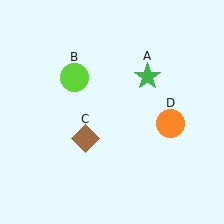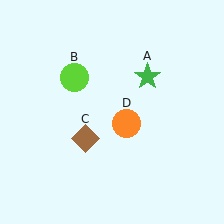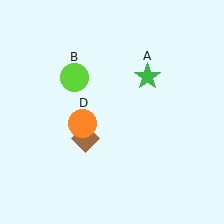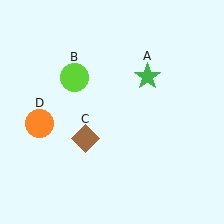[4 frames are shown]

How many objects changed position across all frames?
1 object changed position: orange circle (object D).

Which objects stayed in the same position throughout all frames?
Green star (object A) and lime circle (object B) and brown diamond (object C) remained stationary.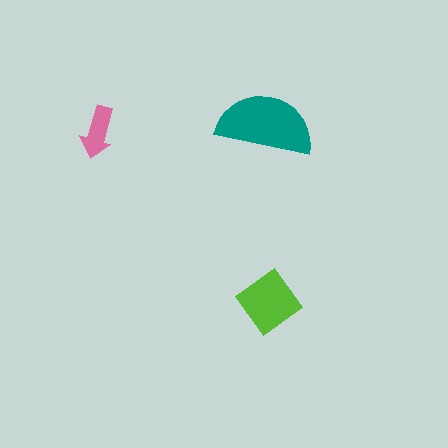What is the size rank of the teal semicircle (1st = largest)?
1st.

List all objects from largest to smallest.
The teal semicircle, the lime diamond, the pink arrow.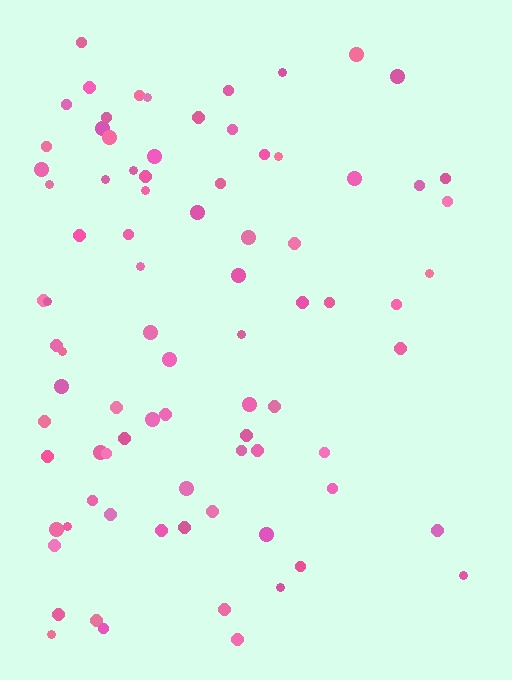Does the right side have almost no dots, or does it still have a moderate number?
Still a moderate number, just noticeably fewer than the left.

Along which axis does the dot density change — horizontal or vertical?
Horizontal.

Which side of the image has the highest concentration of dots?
The left.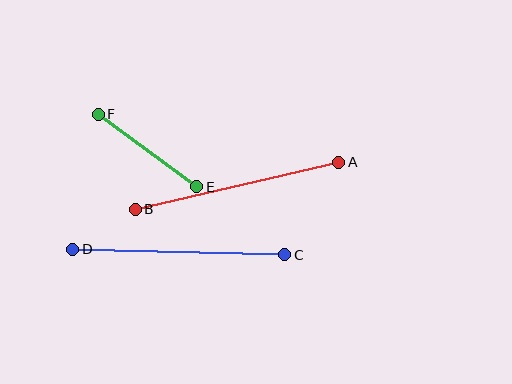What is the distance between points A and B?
The distance is approximately 209 pixels.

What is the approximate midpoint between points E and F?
The midpoint is at approximately (147, 151) pixels.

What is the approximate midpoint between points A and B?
The midpoint is at approximately (237, 186) pixels.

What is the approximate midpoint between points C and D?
The midpoint is at approximately (179, 252) pixels.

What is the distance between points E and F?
The distance is approximately 123 pixels.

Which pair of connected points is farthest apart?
Points C and D are farthest apart.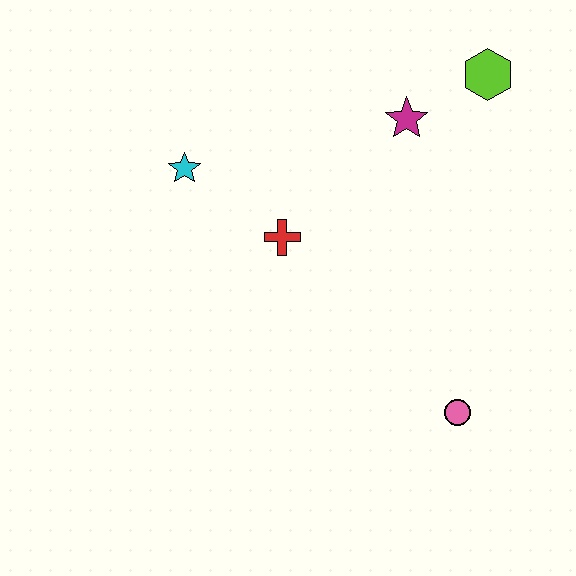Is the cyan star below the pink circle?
No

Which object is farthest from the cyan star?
The pink circle is farthest from the cyan star.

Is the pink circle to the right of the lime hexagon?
No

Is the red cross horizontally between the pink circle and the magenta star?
No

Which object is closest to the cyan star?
The red cross is closest to the cyan star.